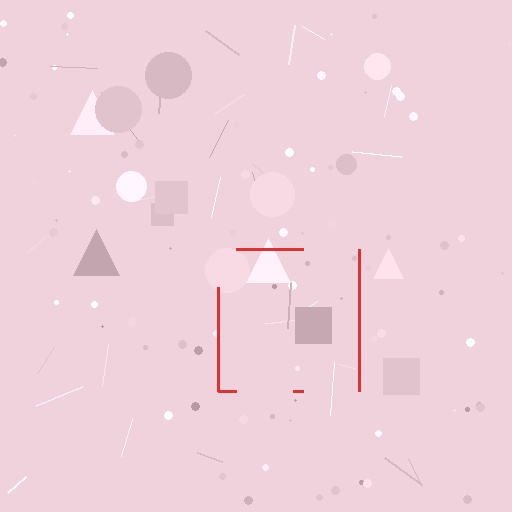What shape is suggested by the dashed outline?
The dashed outline suggests a square.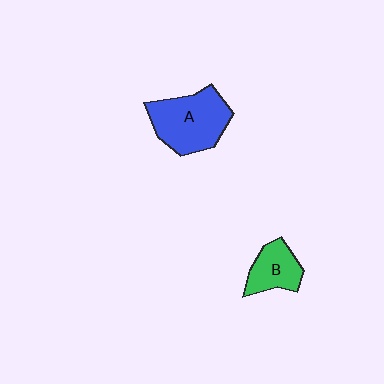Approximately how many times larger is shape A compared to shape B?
Approximately 1.8 times.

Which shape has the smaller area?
Shape B (green).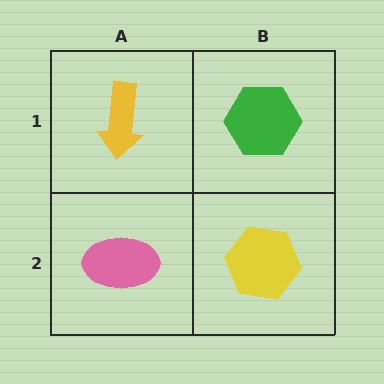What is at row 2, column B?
A yellow hexagon.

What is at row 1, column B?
A green hexagon.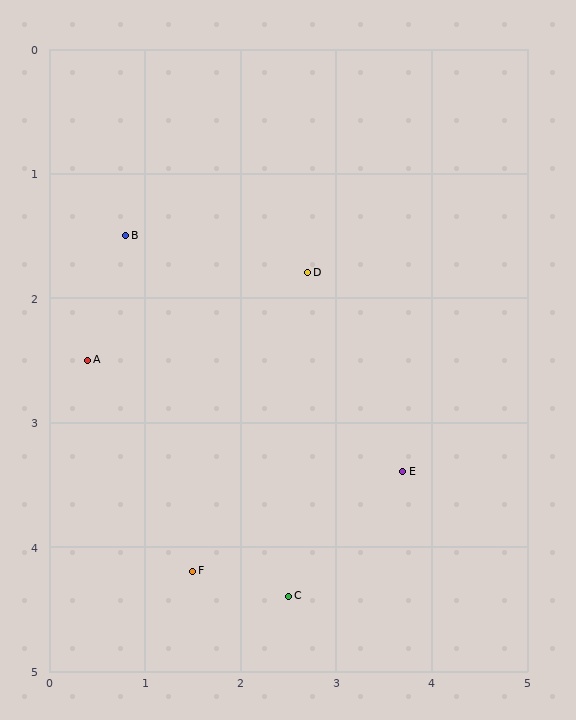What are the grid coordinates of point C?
Point C is at approximately (2.5, 4.4).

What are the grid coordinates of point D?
Point D is at approximately (2.7, 1.8).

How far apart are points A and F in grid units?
Points A and F are about 2.0 grid units apart.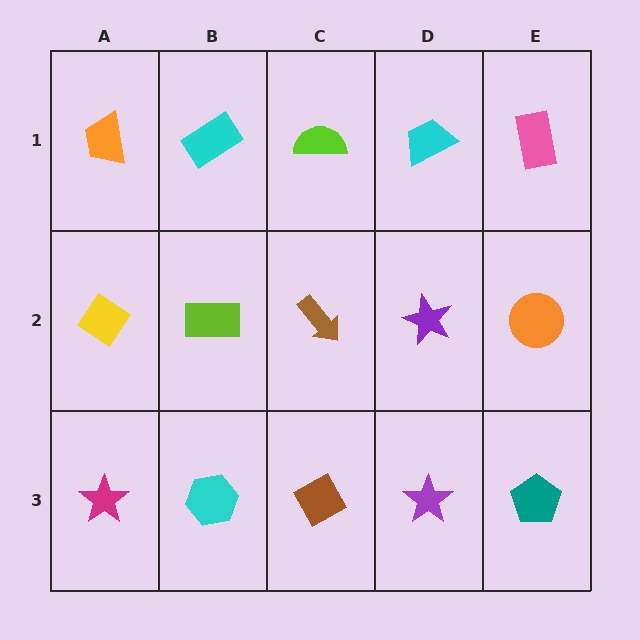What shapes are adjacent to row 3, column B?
A lime rectangle (row 2, column B), a magenta star (row 3, column A), a brown diamond (row 3, column C).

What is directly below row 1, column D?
A purple star.